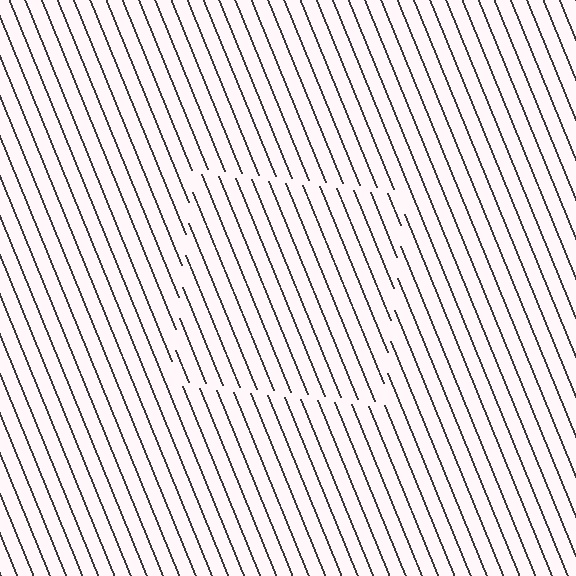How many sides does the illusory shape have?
4 sides — the line-ends trace a square.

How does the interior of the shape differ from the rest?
The interior of the shape contains the same grating, shifted by half a period — the contour is defined by the phase discontinuity where line-ends from the inner and outer gratings abut.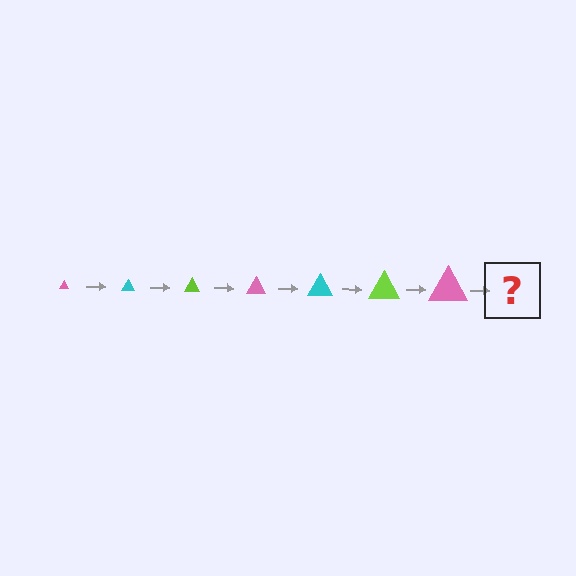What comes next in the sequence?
The next element should be a cyan triangle, larger than the previous one.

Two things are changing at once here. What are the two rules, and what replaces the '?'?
The two rules are that the triangle grows larger each step and the color cycles through pink, cyan, and lime. The '?' should be a cyan triangle, larger than the previous one.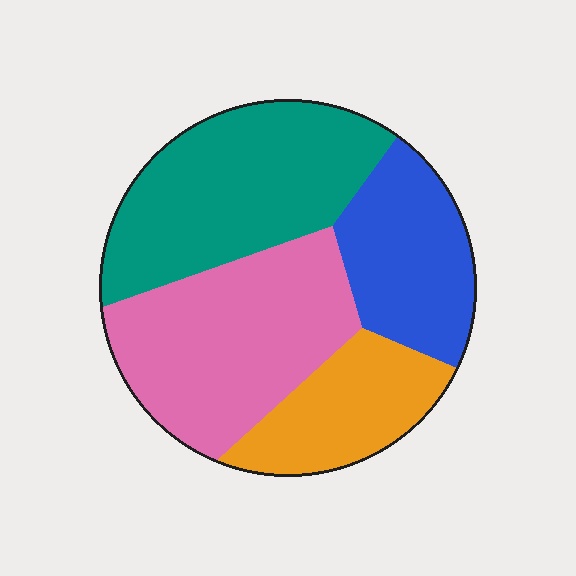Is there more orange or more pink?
Pink.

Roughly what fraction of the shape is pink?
Pink covers 32% of the shape.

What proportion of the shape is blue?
Blue covers around 20% of the shape.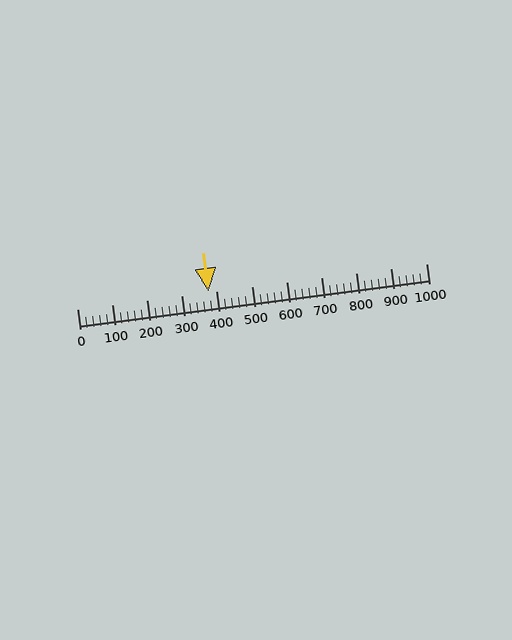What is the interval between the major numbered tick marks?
The major tick marks are spaced 100 units apart.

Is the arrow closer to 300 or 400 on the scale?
The arrow is closer to 400.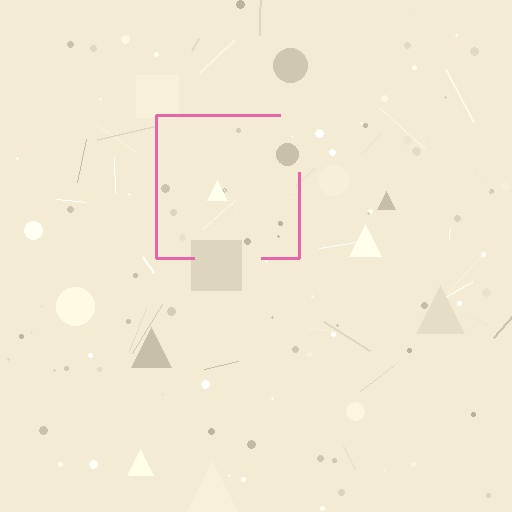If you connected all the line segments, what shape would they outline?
They would outline a square.